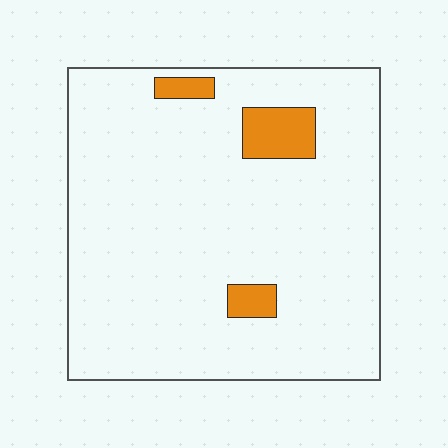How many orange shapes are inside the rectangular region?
3.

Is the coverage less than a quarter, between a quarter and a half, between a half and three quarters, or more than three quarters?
Less than a quarter.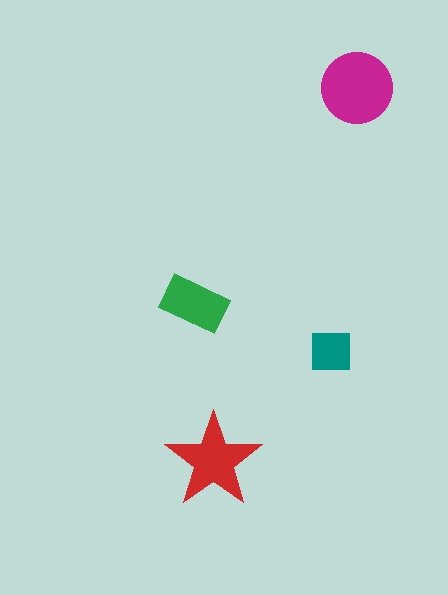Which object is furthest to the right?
The magenta circle is rightmost.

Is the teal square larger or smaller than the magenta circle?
Smaller.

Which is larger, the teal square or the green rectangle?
The green rectangle.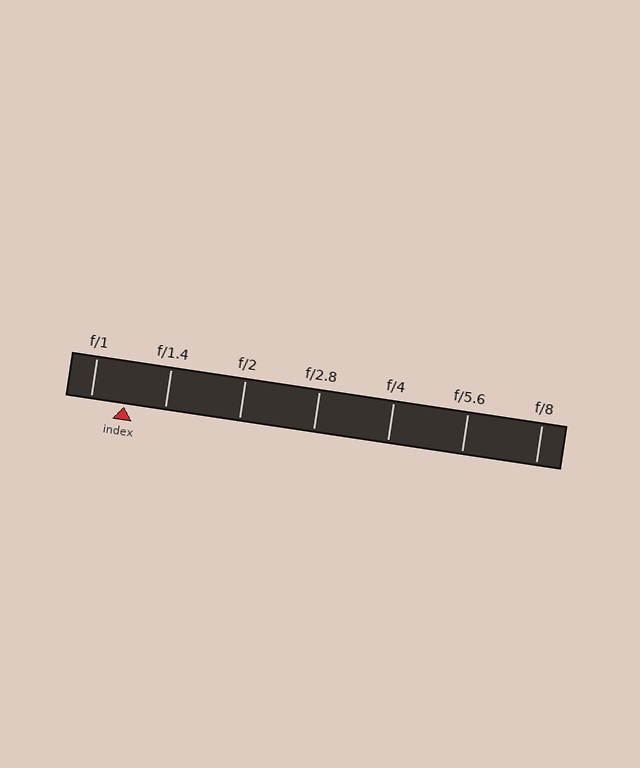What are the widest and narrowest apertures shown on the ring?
The widest aperture shown is f/1 and the narrowest is f/8.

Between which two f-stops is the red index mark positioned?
The index mark is between f/1 and f/1.4.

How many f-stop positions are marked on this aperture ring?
There are 7 f-stop positions marked.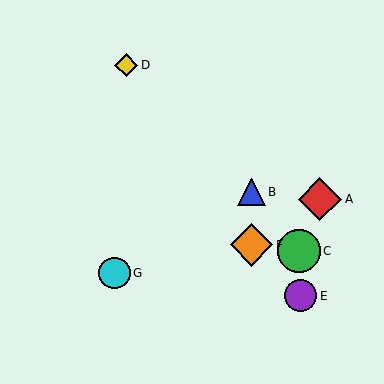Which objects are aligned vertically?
Objects B, F are aligned vertically.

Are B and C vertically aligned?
No, B is at x≈251 and C is at x≈299.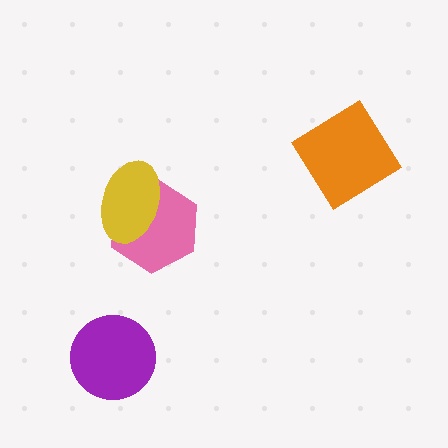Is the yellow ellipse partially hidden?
No, no other shape covers it.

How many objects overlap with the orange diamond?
0 objects overlap with the orange diamond.